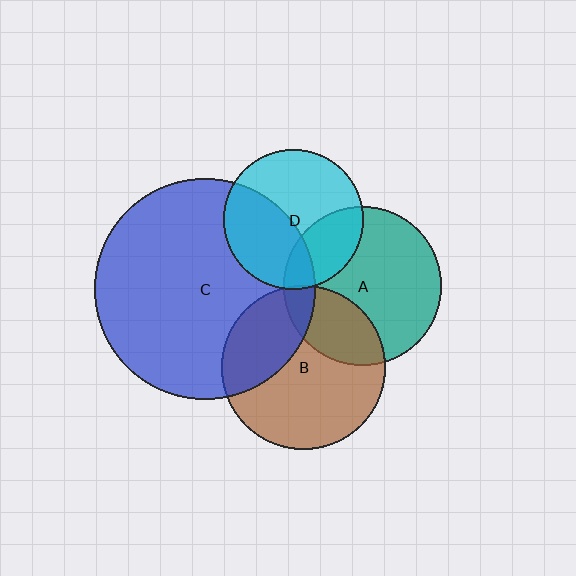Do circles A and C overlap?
Yes.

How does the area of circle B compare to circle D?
Approximately 1.4 times.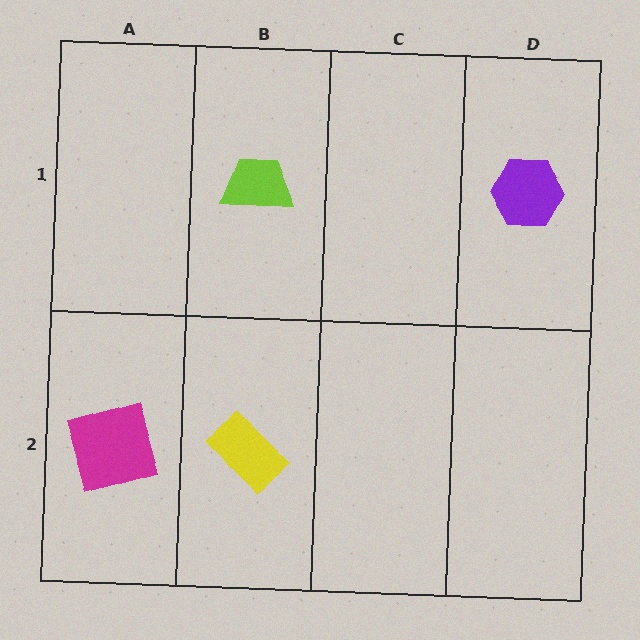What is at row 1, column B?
A lime trapezoid.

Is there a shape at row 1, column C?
No, that cell is empty.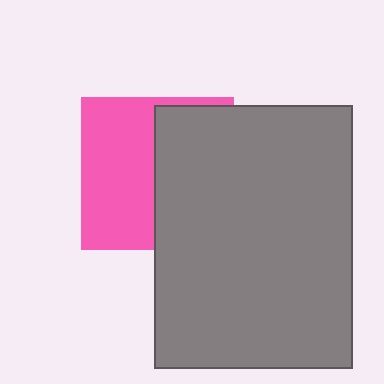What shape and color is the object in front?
The object in front is a gray rectangle.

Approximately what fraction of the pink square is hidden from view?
Roughly 50% of the pink square is hidden behind the gray rectangle.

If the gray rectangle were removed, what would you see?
You would see the complete pink square.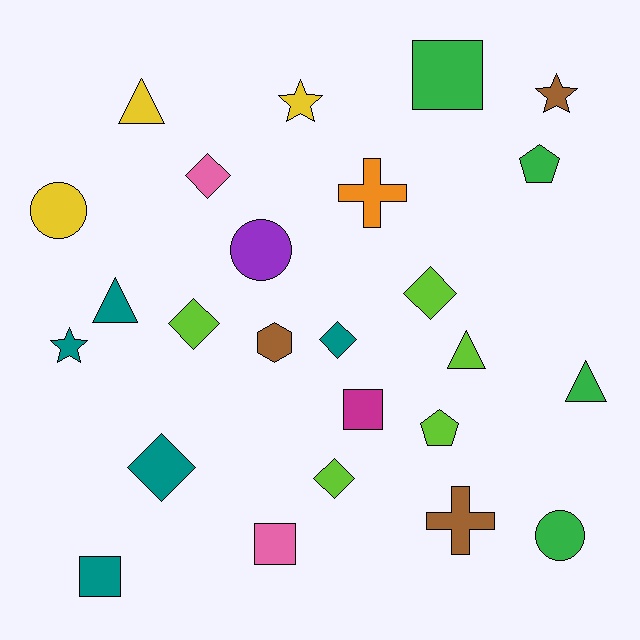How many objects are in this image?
There are 25 objects.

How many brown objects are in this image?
There are 3 brown objects.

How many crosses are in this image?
There are 2 crosses.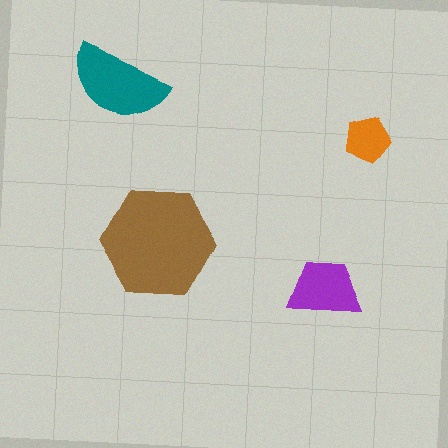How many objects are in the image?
There are 4 objects in the image.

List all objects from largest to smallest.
The brown hexagon, the teal semicircle, the purple trapezoid, the orange pentagon.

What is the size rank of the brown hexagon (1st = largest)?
1st.